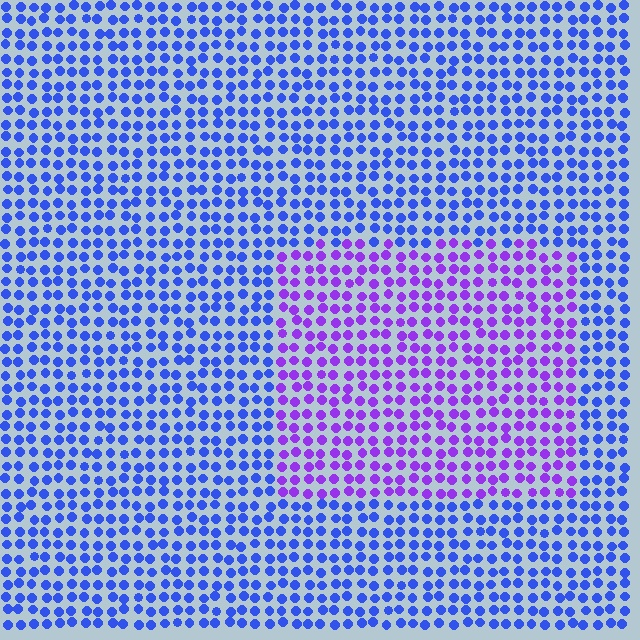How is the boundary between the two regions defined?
The boundary is defined purely by a slight shift in hue (about 44 degrees). Spacing, size, and orientation are identical on both sides.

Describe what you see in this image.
The image is filled with small blue elements in a uniform arrangement. A rectangle-shaped region is visible where the elements are tinted to a slightly different hue, forming a subtle color boundary.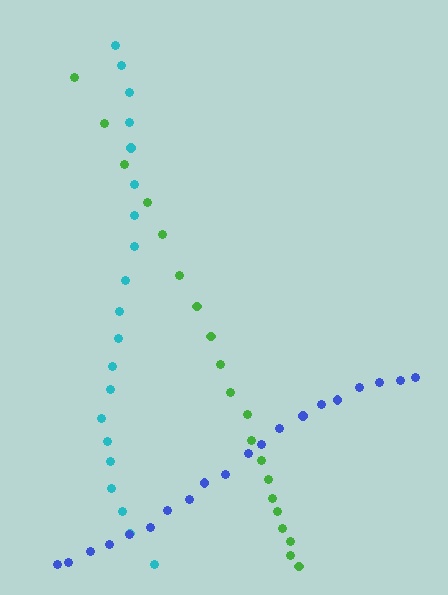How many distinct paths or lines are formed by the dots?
There are 3 distinct paths.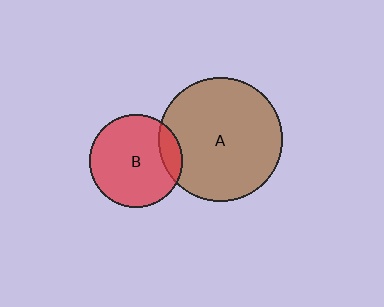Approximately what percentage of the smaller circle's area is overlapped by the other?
Approximately 15%.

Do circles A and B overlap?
Yes.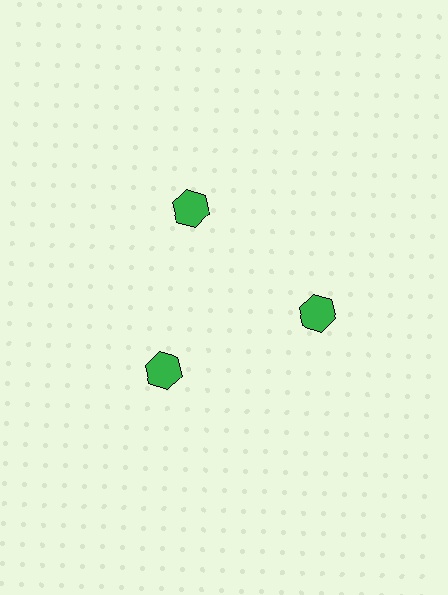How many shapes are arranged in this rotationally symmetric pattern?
There are 3 shapes, arranged in 3 groups of 1.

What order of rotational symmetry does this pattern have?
This pattern has 3-fold rotational symmetry.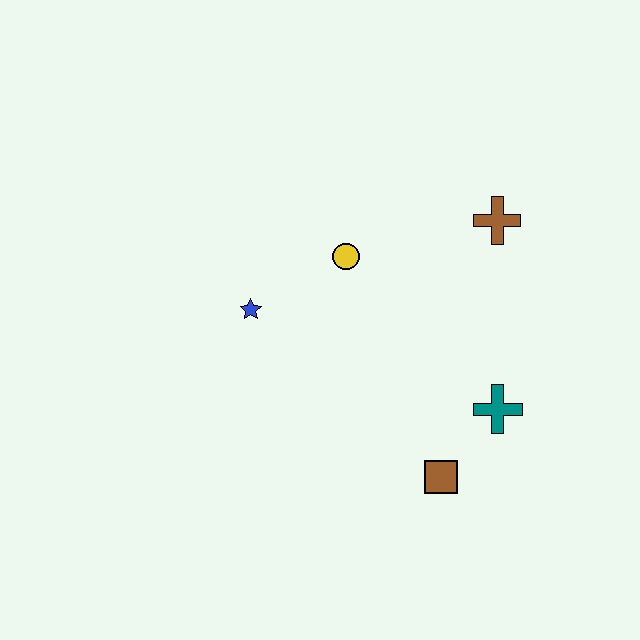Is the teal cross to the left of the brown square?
No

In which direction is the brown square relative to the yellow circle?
The brown square is below the yellow circle.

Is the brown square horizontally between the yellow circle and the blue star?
No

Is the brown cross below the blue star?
No